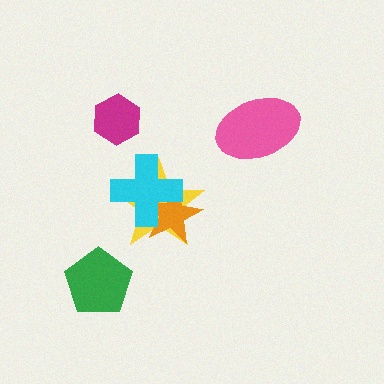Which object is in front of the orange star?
The cyan cross is in front of the orange star.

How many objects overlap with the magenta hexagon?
0 objects overlap with the magenta hexagon.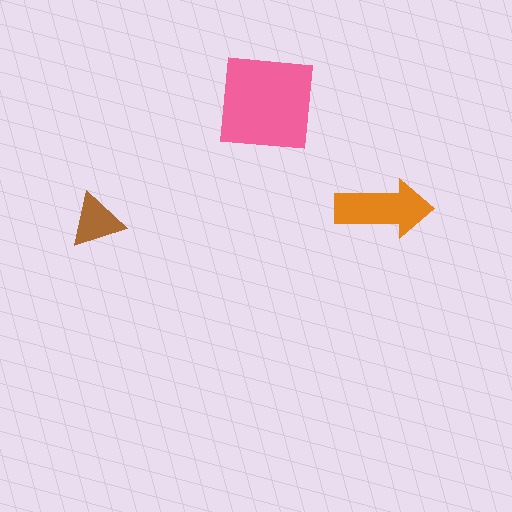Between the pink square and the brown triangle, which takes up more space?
The pink square.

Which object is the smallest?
The brown triangle.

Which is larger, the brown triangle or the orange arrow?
The orange arrow.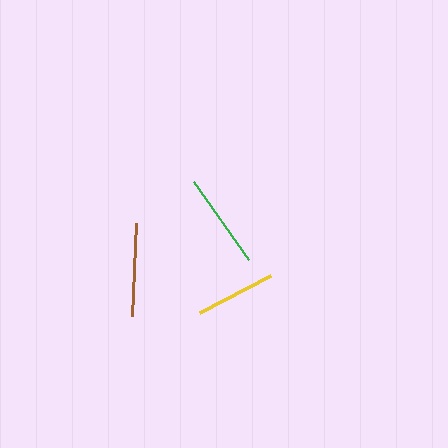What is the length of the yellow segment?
The yellow segment is approximately 79 pixels long.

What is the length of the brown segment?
The brown segment is approximately 93 pixels long.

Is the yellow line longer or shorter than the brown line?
The brown line is longer than the yellow line.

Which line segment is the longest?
The green line is the longest at approximately 96 pixels.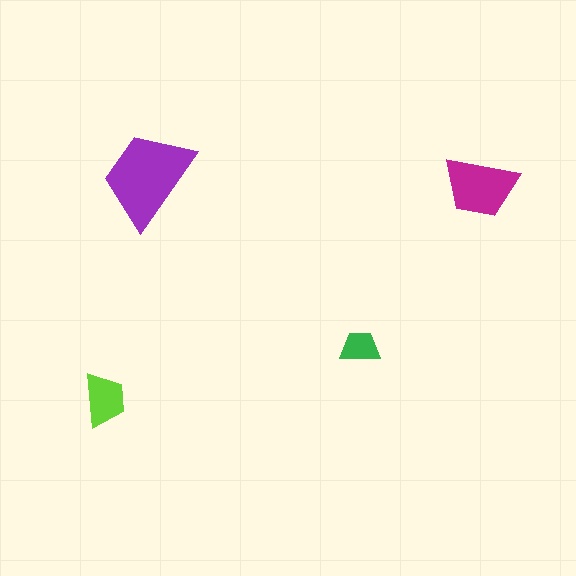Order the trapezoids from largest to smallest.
the purple one, the magenta one, the lime one, the green one.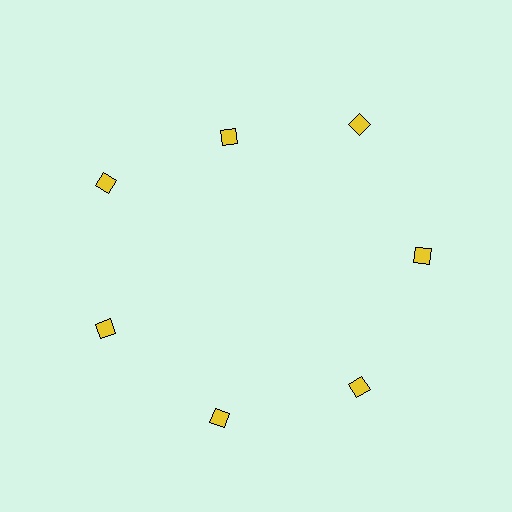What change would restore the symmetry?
The symmetry would be restored by moving it outward, back onto the ring so that all 7 diamonds sit at equal angles and equal distance from the center.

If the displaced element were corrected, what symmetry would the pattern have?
It would have 7-fold rotational symmetry — the pattern would map onto itself every 51 degrees.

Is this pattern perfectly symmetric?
No. The 7 yellow diamonds are arranged in a ring, but one element near the 12 o'clock position is pulled inward toward the center, breaking the 7-fold rotational symmetry.